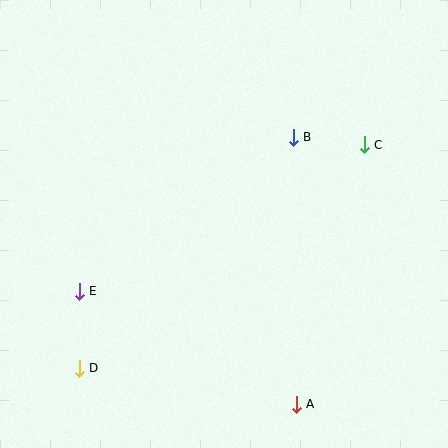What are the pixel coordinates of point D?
Point D is at (79, 368).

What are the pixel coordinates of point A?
Point A is at (296, 404).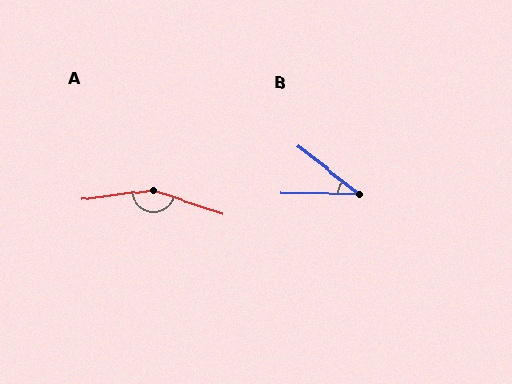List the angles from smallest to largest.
B (37°), A (154°).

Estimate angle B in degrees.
Approximately 37 degrees.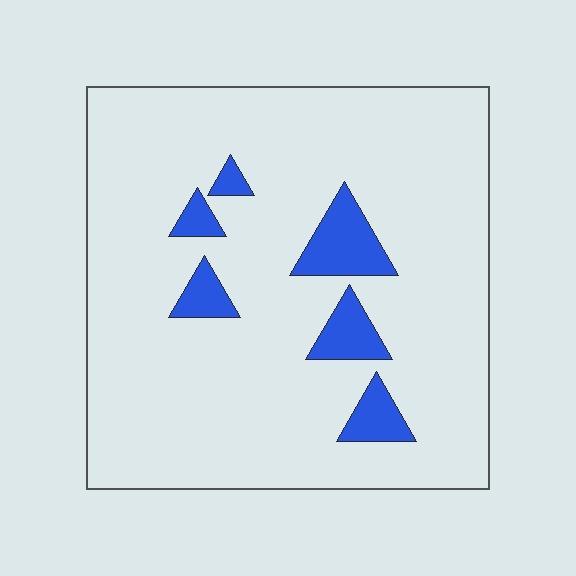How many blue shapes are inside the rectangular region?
6.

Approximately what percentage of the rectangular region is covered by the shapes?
Approximately 10%.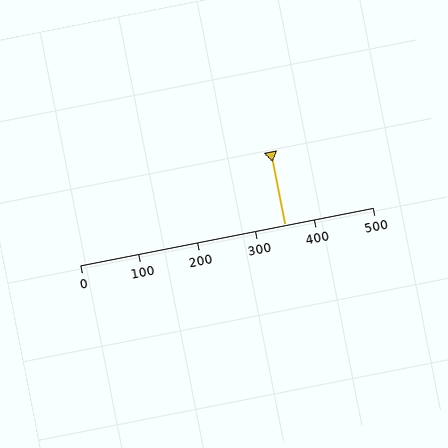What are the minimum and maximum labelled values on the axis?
The axis runs from 0 to 500.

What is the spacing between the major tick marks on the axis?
The major ticks are spaced 100 apart.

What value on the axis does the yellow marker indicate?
The marker indicates approximately 350.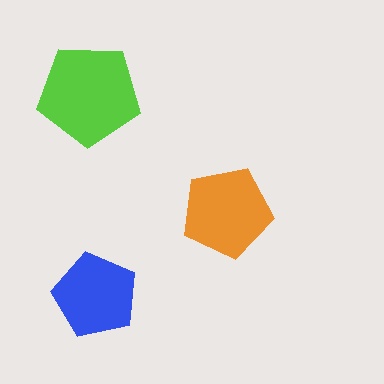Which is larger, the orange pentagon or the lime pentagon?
The lime one.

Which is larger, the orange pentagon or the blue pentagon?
The orange one.